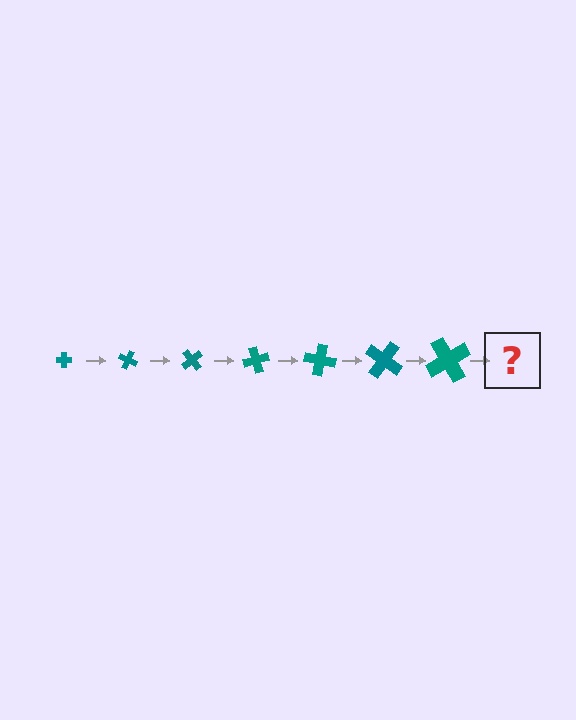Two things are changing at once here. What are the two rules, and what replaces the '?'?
The two rules are that the cross grows larger each step and it rotates 25 degrees each step. The '?' should be a cross, larger than the previous one and rotated 175 degrees from the start.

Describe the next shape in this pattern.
It should be a cross, larger than the previous one and rotated 175 degrees from the start.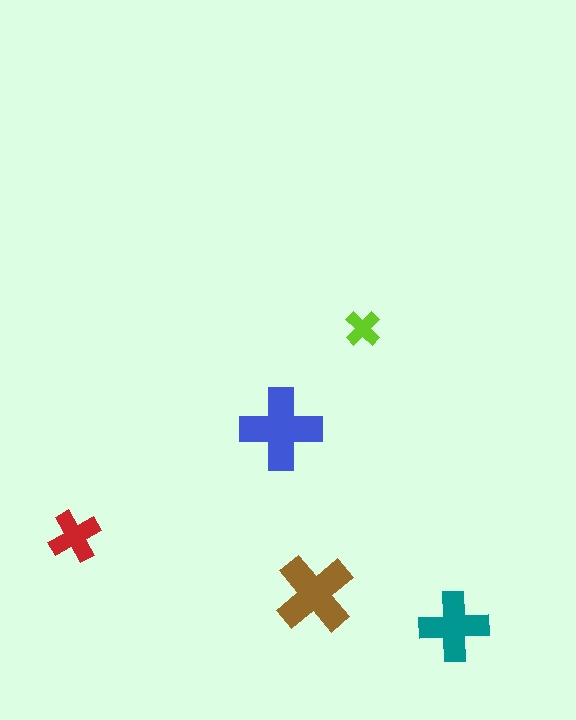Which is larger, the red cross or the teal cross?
The teal one.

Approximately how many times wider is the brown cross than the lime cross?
About 2 times wider.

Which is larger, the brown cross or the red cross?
The brown one.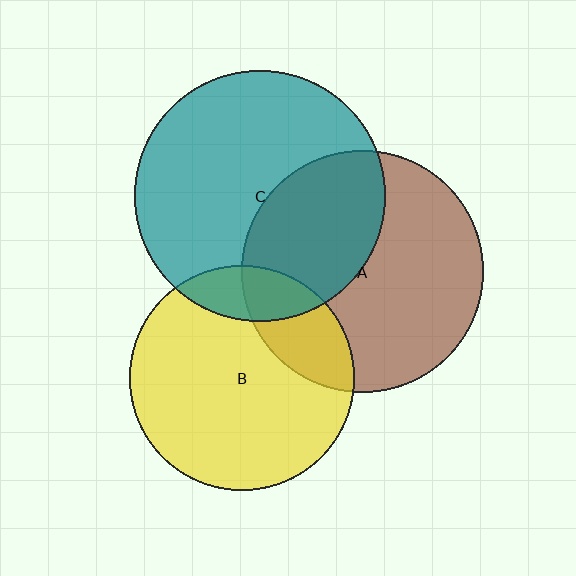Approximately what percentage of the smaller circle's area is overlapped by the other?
Approximately 40%.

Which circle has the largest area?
Circle C (teal).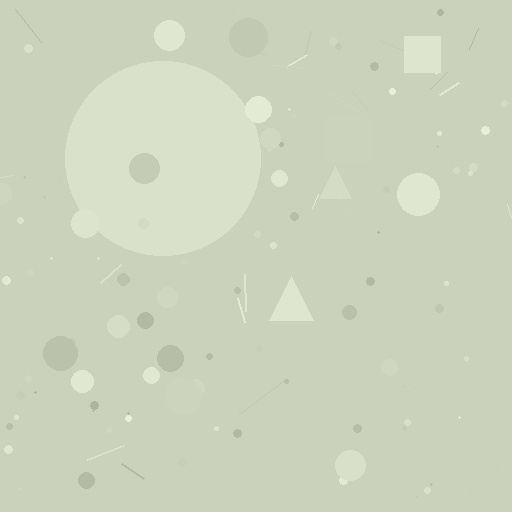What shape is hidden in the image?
A circle is hidden in the image.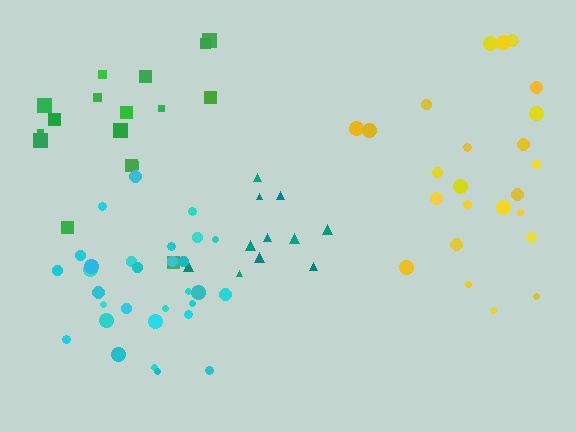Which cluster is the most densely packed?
Cyan.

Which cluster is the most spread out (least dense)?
Yellow.